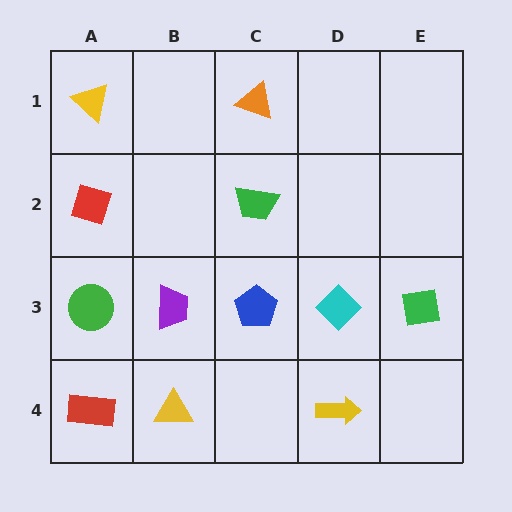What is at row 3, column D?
A cyan diamond.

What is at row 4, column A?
A red rectangle.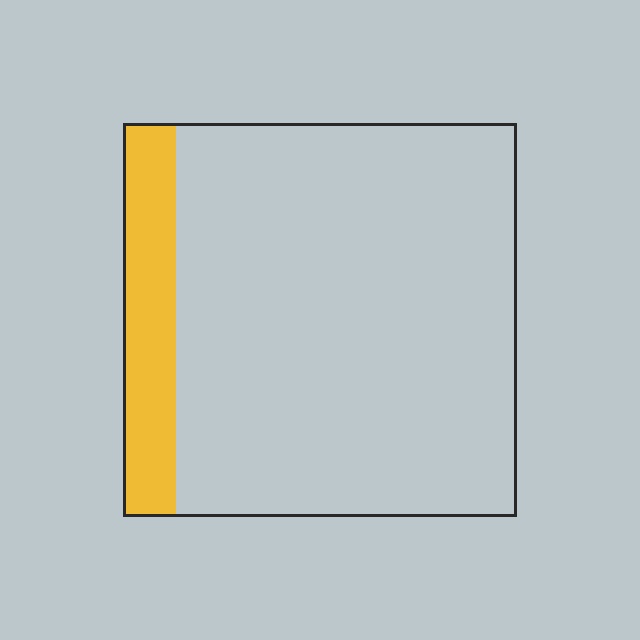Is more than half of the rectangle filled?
No.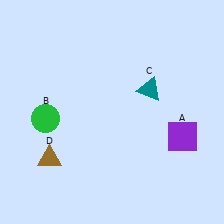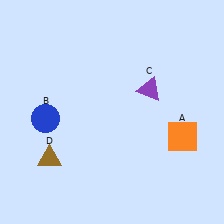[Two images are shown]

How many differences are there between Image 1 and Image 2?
There are 3 differences between the two images.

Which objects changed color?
A changed from purple to orange. B changed from green to blue. C changed from teal to purple.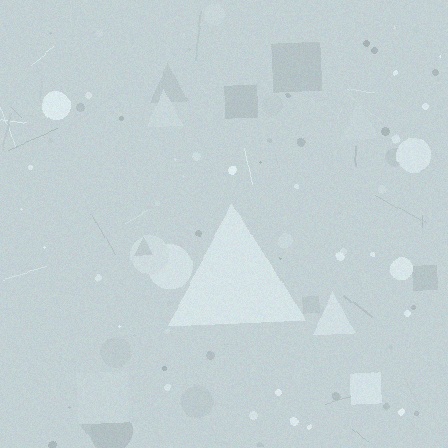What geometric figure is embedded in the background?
A triangle is embedded in the background.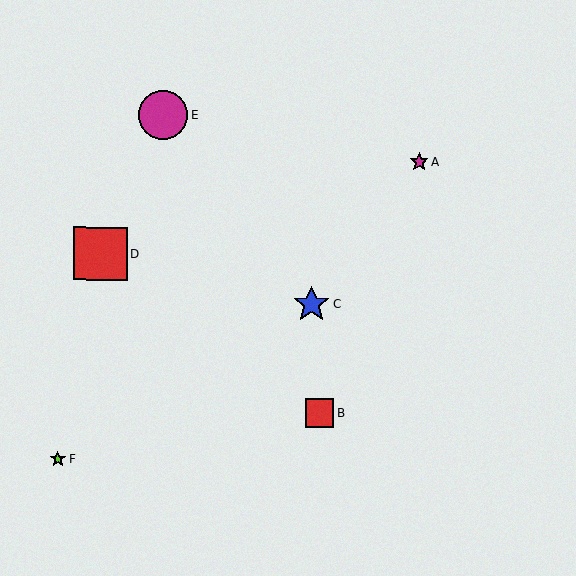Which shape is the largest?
The red square (labeled D) is the largest.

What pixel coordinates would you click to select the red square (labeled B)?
Click at (319, 413) to select the red square B.